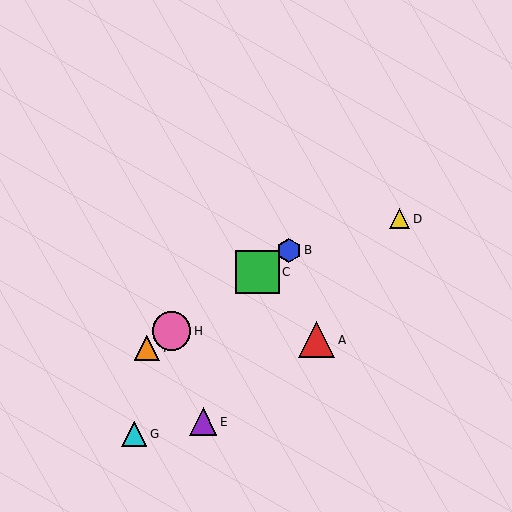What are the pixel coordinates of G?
Object G is at (134, 434).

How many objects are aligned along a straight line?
4 objects (B, C, F, H) are aligned along a straight line.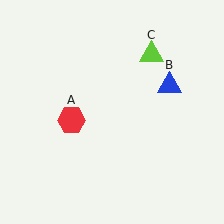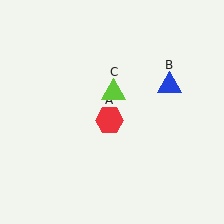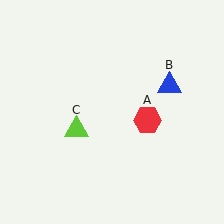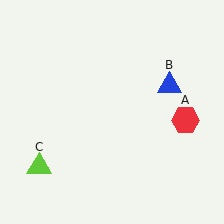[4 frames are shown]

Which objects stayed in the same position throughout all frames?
Blue triangle (object B) remained stationary.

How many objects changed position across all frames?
2 objects changed position: red hexagon (object A), lime triangle (object C).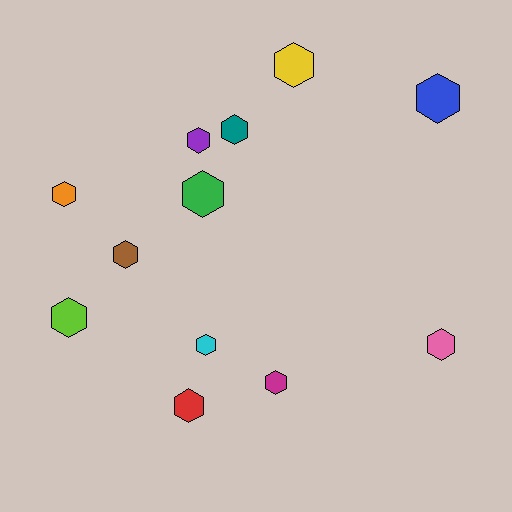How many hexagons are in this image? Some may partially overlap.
There are 12 hexagons.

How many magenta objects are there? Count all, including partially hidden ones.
There is 1 magenta object.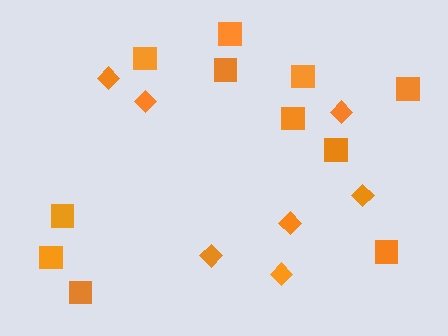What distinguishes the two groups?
There are 2 groups: one group of diamonds (7) and one group of squares (11).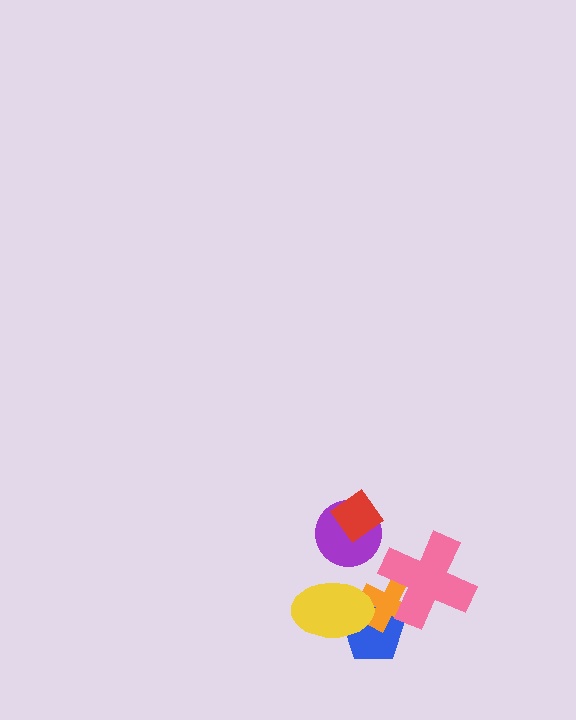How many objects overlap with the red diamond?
1 object overlaps with the red diamond.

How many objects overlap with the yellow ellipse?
2 objects overlap with the yellow ellipse.